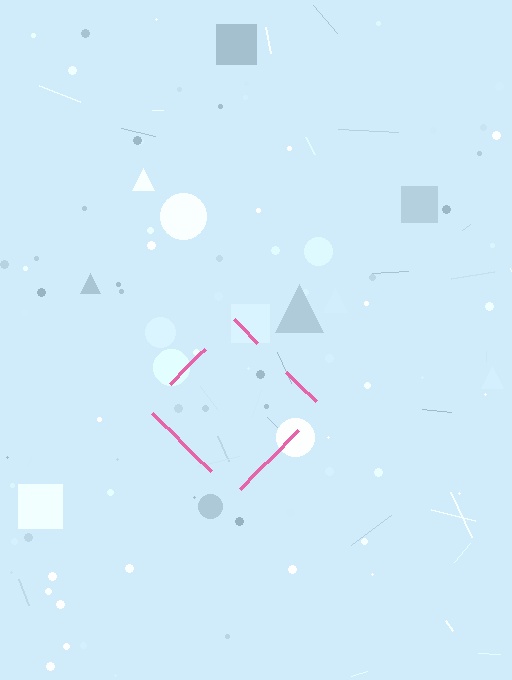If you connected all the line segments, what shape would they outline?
They would outline a diamond.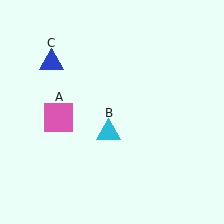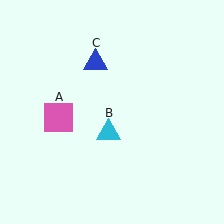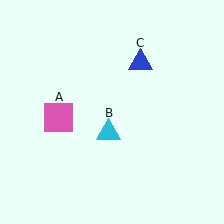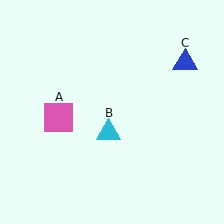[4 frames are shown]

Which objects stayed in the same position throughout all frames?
Pink square (object A) and cyan triangle (object B) remained stationary.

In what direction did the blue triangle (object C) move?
The blue triangle (object C) moved right.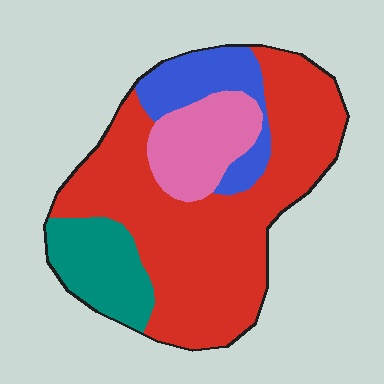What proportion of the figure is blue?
Blue covers about 15% of the figure.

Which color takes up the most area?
Red, at roughly 60%.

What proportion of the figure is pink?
Pink covers 14% of the figure.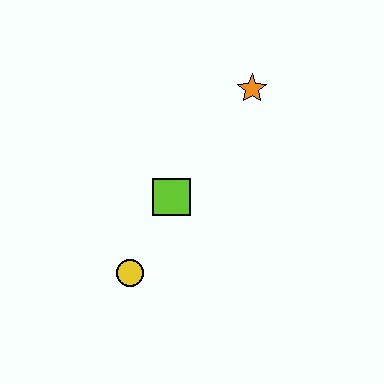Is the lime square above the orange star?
No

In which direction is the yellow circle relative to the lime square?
The yellow circle is below the lime square.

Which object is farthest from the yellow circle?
The orange star is farthest from the yellow circle.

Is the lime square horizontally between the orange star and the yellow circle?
Yes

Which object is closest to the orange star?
The lime square is closest to the orange star.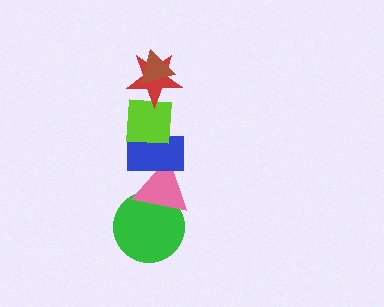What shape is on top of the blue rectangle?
The lime square is on top of the blue rectangle.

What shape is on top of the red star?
The brown triangle is on top of the red star.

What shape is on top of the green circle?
The pink triangle is on top of the green circle.